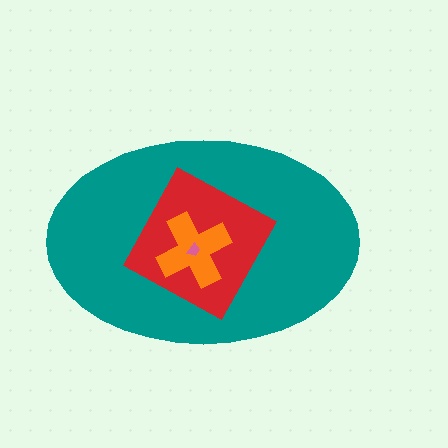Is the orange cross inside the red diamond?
Yes.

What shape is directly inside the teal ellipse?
The red diamond.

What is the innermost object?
The pink trapezoid.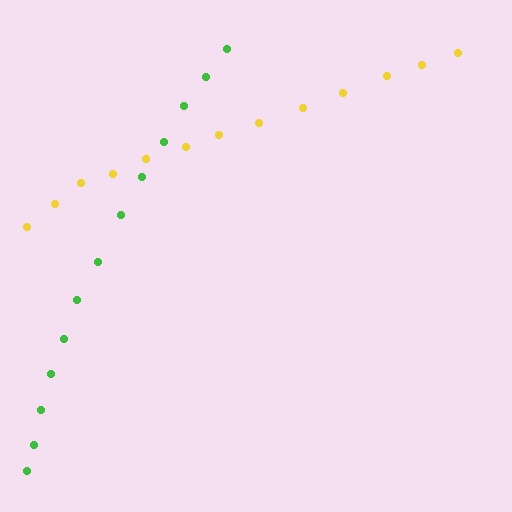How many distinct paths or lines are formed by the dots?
There are 2 distinct paths.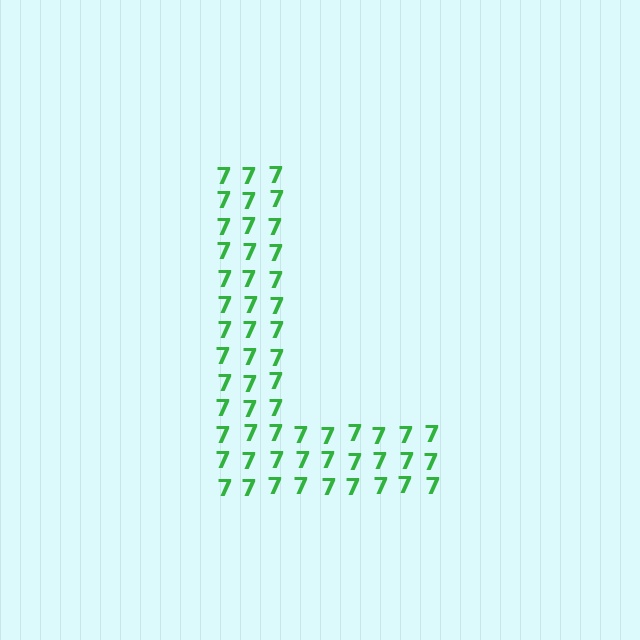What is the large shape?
The large shape is the letter L.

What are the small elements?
The small elements are digit 7's.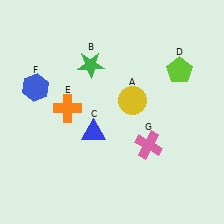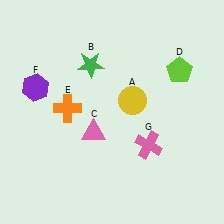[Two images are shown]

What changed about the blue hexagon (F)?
In Image 1, F is blue. In Image 2, it changed to purple.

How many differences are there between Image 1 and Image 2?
There are 2 differences between the two images.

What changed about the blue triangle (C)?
In Image 1, C is blue. In Image 2, it changed to pink.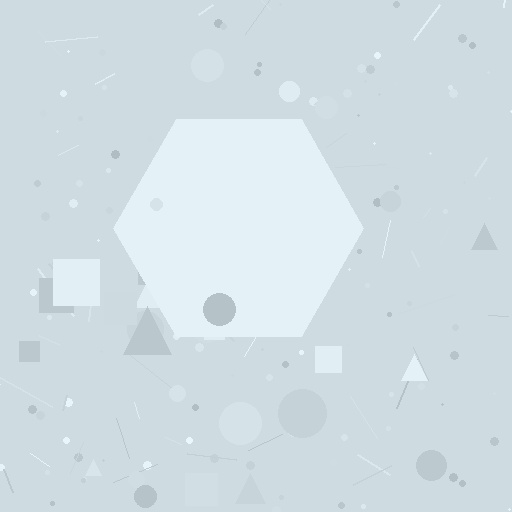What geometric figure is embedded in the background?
A hexagon is embedded in the background.